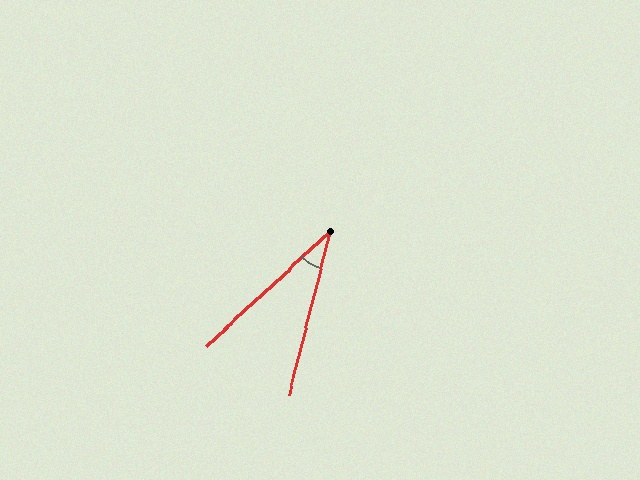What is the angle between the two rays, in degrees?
Approximately 33 degrees.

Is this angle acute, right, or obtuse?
It is acute.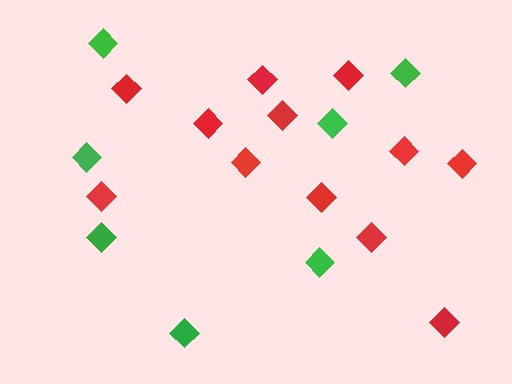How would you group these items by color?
There are 2 groups: one group of red diamonds (12) and one group of green diamonds (7).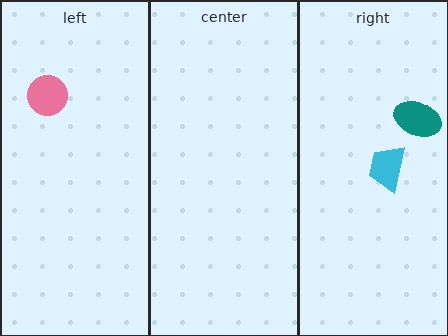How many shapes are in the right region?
2.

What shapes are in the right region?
The teal ellipse, the cyan trapezoid.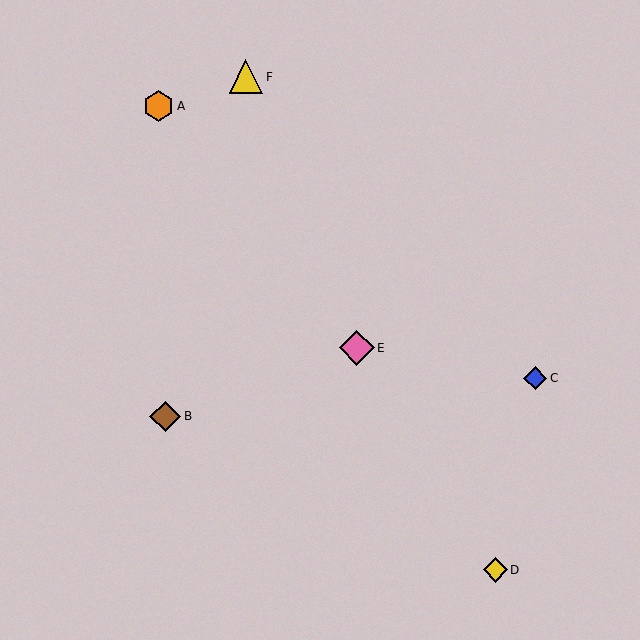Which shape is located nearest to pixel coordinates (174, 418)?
The brown diamond (labeled B) at (165, 416) is nearest to that location.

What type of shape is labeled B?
Shape B is a brown diamond.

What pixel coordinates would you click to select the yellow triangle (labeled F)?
Click at (246, 77) to select the yellow triangle F.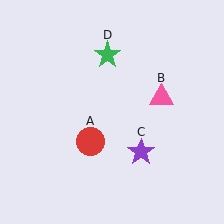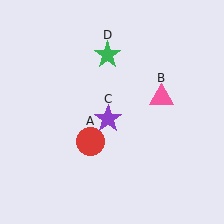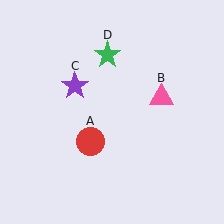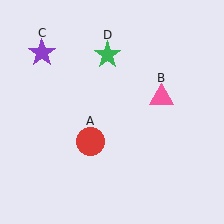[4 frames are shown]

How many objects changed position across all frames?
1 object changed position: purple star (object C).